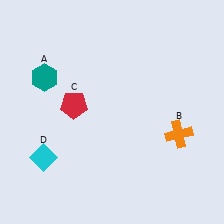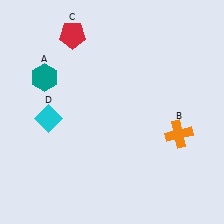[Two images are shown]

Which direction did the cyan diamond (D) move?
The cyan diamond (D) moved up.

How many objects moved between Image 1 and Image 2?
2 objects moved between the two images.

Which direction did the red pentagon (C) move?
The red pentagon (C) moved up.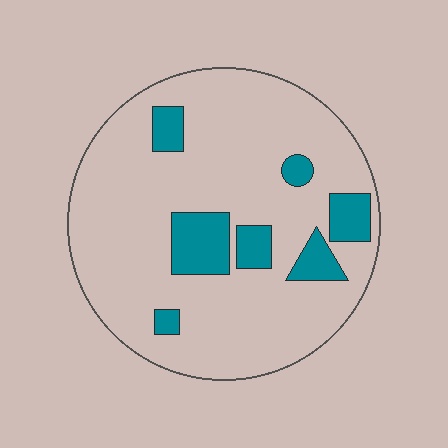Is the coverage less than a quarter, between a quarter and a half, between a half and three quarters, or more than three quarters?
Less than a quarter.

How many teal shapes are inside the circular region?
7.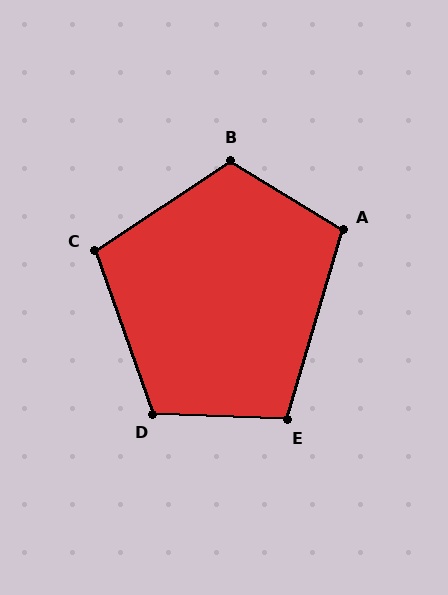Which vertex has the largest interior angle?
B, at approximately 115 degrees.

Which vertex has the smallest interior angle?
E, at approximately 104 degrees.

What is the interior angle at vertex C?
Approximately 105 degrees (obtuse).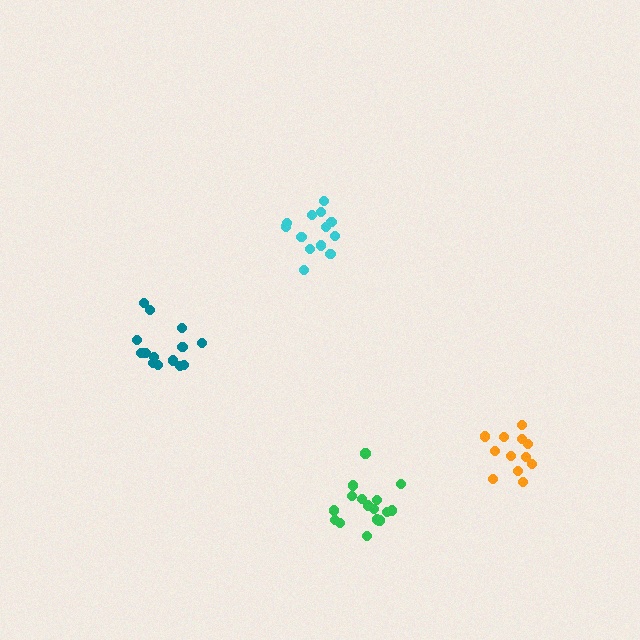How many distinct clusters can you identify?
There are 4 distinct clusters.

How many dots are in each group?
Group 1: 16 dots, Group 2: 14 dots, Group 3: 13 dots, Group 4: 12 dots (55 total).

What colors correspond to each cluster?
The clusters are colored: green, teal, cyan, orange.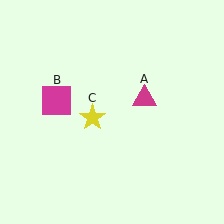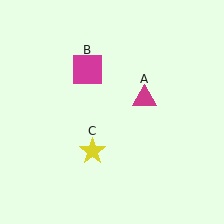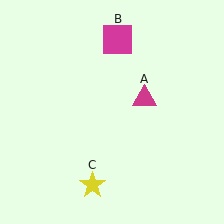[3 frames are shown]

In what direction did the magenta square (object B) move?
The magenta square (object B) moved up and to the right.